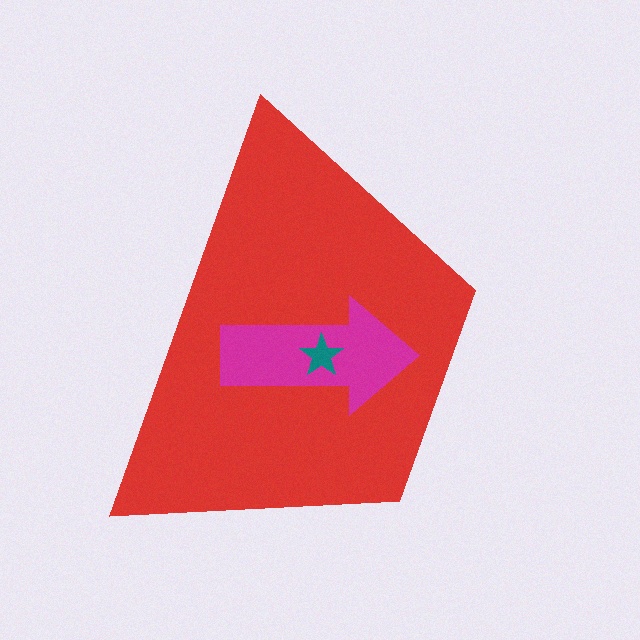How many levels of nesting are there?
3.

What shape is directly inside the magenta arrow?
The teal star.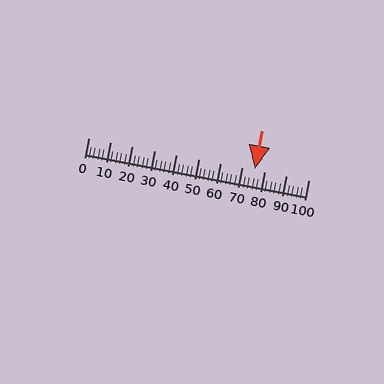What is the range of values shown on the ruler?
The ruler shows values from 0 to 100.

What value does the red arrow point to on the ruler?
The red arrow points to approximately 76.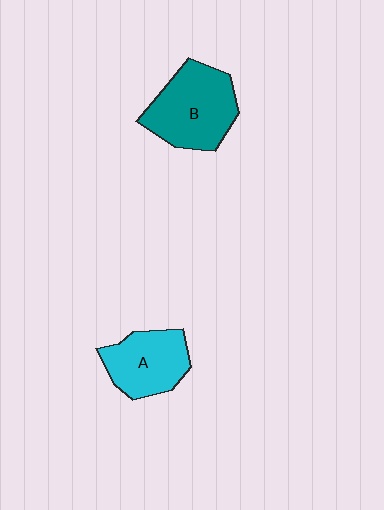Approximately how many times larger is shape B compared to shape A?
Approximately 1.3 times.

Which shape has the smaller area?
Shape A (cyan).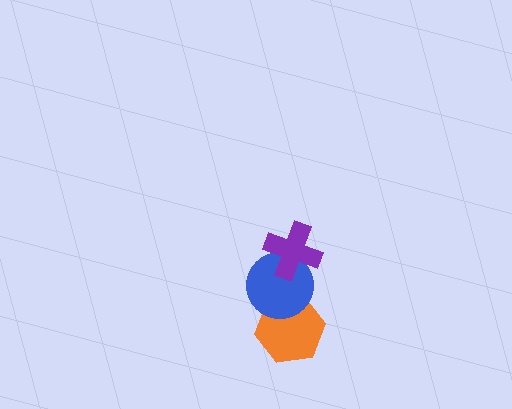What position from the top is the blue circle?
The blue circle is 2nd from the top.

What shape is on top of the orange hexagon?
The blue circle is on top of the orange hexagon.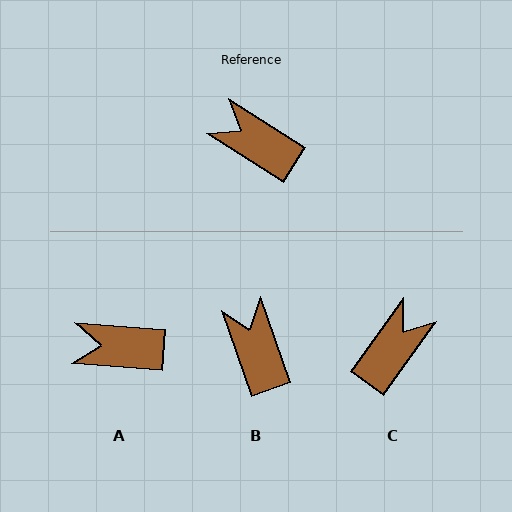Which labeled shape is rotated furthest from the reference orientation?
C, about 93 degrees away.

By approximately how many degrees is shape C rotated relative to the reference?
Approximately 93 degrees clockwise.